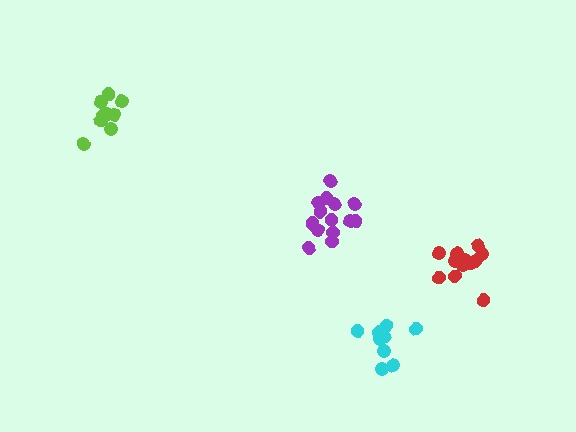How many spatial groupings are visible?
There are 4 spatial groupings.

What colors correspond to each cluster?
The clusters are colored: purple, red, lime, cyan.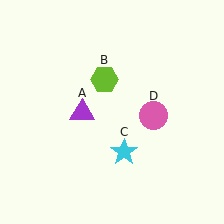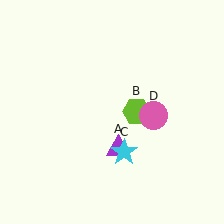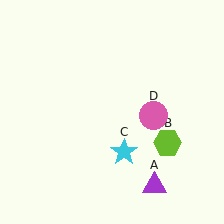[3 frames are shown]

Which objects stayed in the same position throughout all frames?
Cyan star (object C) and pink circle (object D) remained stationary.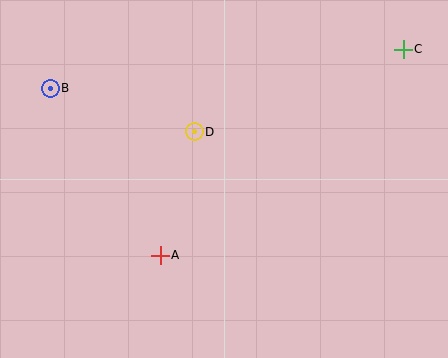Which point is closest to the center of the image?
Point D at (194, 132) is closest to the center.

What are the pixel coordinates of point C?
Point C is at (403, 49).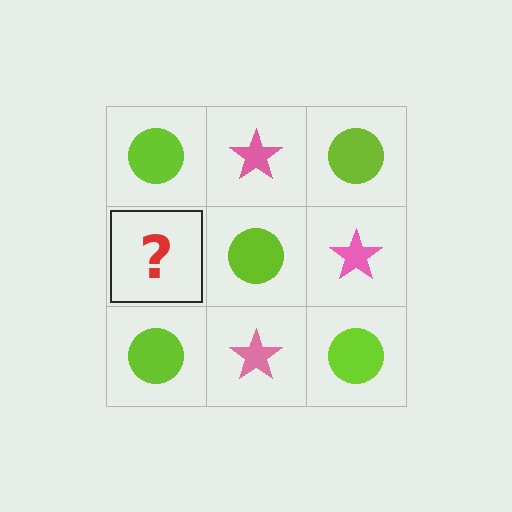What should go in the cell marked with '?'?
The missing cell should contain a pink star.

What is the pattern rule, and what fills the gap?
The rule is that it alternates lime circle and pink star in a checkerboard pattern. The gap should be filled with a pink star.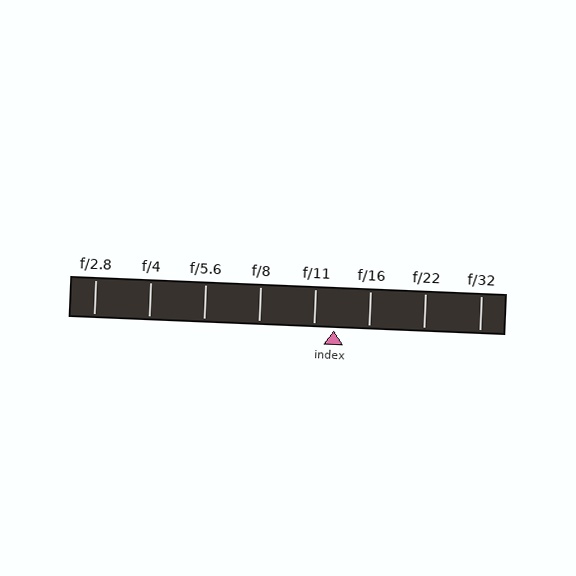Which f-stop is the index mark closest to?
The index mark is closest to f/11.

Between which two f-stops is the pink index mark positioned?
The index mark is between f/11 and f/16.